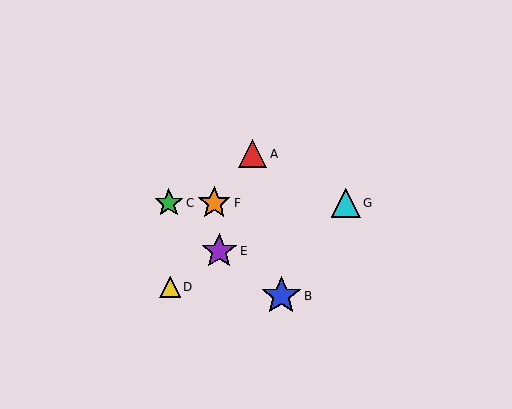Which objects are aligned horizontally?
Objects C, F, G are aligned horizontally.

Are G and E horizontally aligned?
No, G is at y≈203 and E is at y≈251.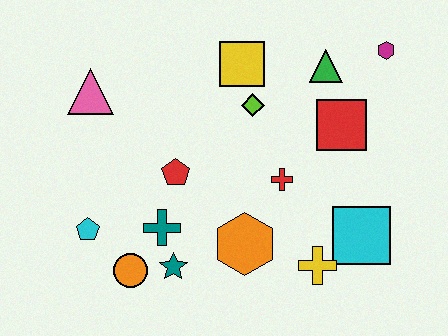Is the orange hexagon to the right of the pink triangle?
Yes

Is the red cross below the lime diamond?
Yes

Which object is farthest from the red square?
The cyan pentagon is farthest from the red square.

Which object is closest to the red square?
The green triangle is closest to the red square.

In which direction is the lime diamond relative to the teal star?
The lime diamond is above the teal star.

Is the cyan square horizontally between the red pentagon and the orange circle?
No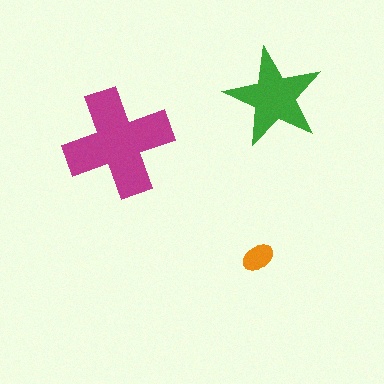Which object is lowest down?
The orange ellipse is bottommost.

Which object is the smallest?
The orange ellipse.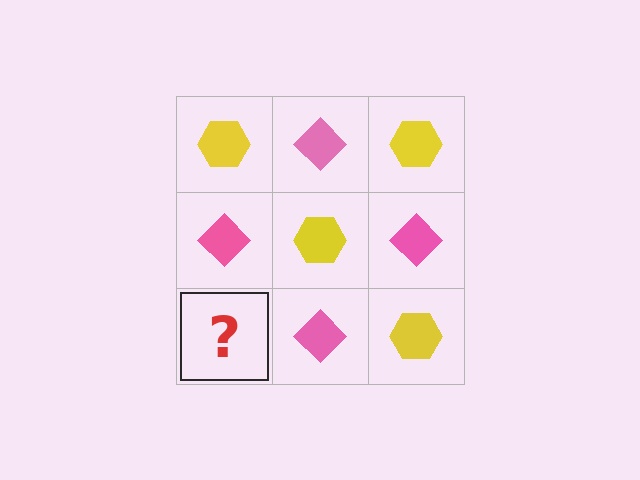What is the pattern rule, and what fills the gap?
The rule is that it alternates yellow hexagon and pink diamond in a checkerboard pattern. The gap should be filled with a yellow hexagon.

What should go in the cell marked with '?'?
The missing cell should contain a yellow hexagon.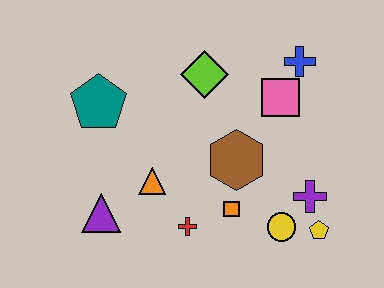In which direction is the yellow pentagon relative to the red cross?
The yellow pentagon is to the right of the red cross.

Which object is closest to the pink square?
The blue cross is closest to the pink square.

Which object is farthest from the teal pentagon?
The yellow pentagon is farthest from the teal pentagon.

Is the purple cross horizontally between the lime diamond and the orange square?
No